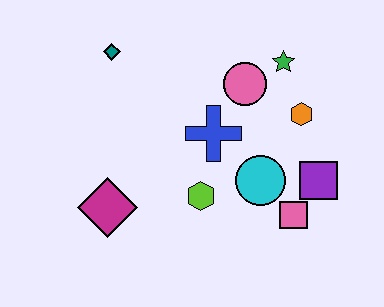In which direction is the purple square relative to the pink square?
The purple square is above the pink square.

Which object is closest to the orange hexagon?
The green star is closest to the orange hexagon.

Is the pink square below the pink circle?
Yes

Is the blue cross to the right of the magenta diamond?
Yes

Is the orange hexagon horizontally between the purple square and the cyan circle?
Yes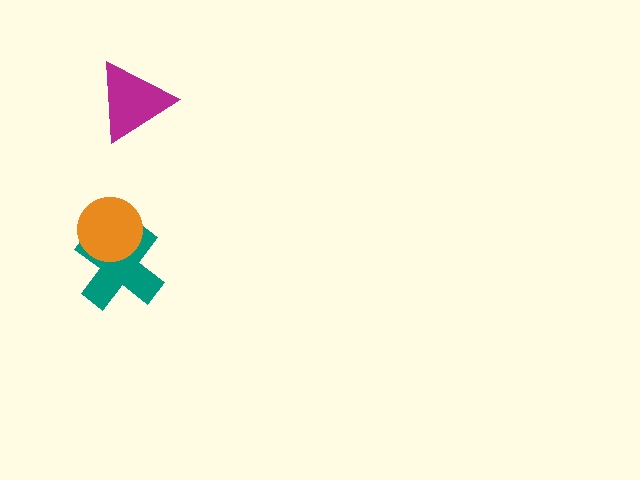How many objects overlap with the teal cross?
1 object overlaps with the teal cross.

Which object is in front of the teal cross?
The orange circle is in front of the teal cross.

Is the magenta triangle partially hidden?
No, no other shape covers it.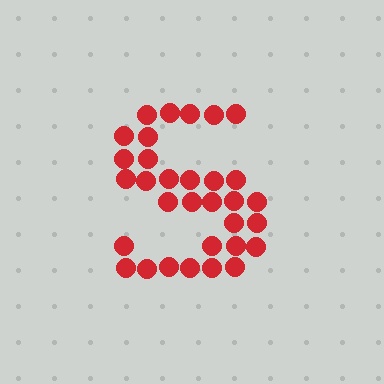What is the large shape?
The large shape is the letter S.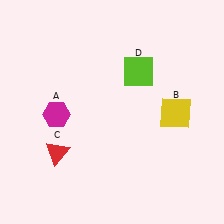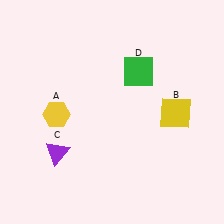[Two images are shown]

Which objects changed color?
A changed from magenta to yellow. C changed from red to purple. D changed from lime to green.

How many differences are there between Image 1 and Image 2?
There are 3 differences between the two images.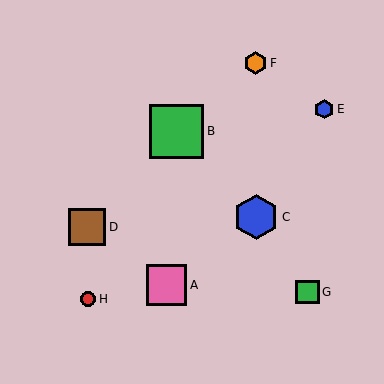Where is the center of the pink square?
The center of the pink square is at (167, 285).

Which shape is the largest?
The green square (labeled B) is the largest.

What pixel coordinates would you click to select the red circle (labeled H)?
Click at (88, 299) to select the red circle H.